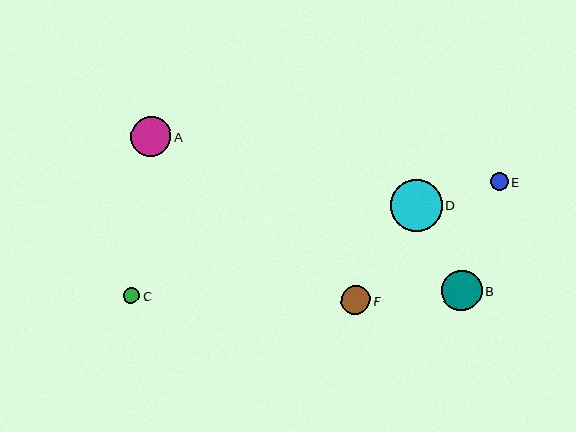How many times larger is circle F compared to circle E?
Circle F is approximately 1.6 times the size of circle E.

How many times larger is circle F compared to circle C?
Circle F is approximately 1.8 times the size of circle C.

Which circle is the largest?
Circle D is the largest with a size of approximately 52 pixels.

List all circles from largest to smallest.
From largest to smallest: D, B, A, F, E, C.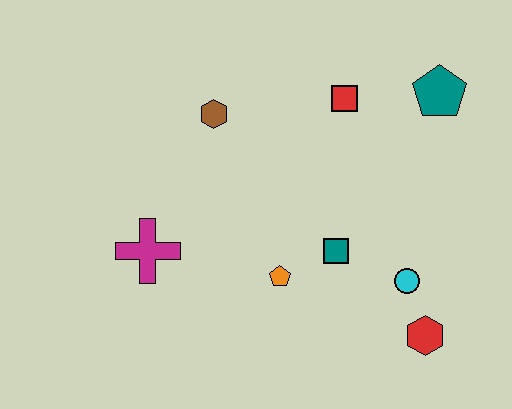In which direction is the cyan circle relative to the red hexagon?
The cyan circle is above the red hexagon.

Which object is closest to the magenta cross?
The orange pentagon is closest to the magenta cross.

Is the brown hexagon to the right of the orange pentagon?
No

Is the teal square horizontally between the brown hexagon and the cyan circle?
Yes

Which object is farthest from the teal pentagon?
The magenta cross is farthest from the teal pentagon.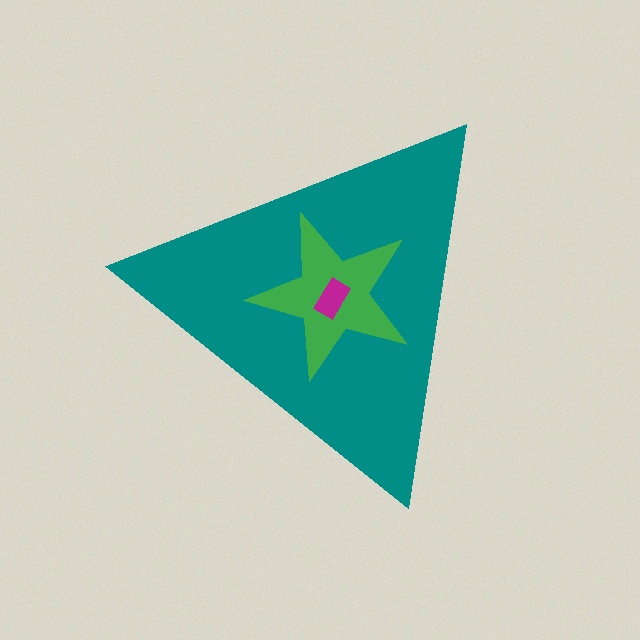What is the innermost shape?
The magenta rectangle.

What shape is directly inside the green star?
The magenta rectangle.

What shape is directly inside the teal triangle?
The green star.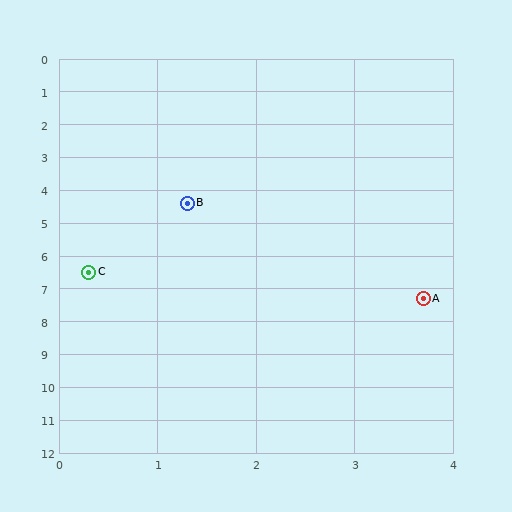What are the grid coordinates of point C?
Point C is at approximately (0.3, 6.5).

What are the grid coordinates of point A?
Point A is at approximately (3.7, 7.3).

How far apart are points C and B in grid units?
Points C and B are about 2.3 grid units apart.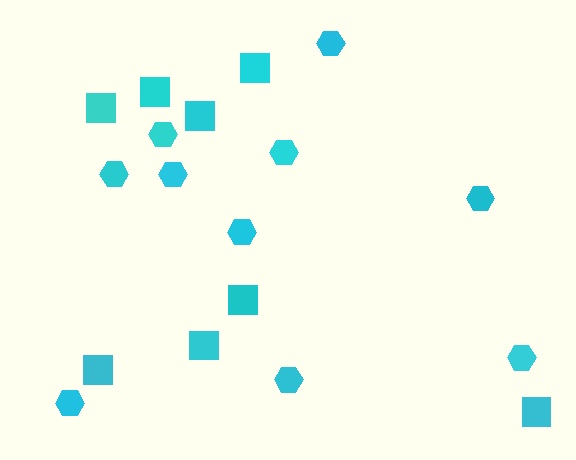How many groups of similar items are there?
There are 2 groups: one group of hexagons (10) and one group of squares (8).